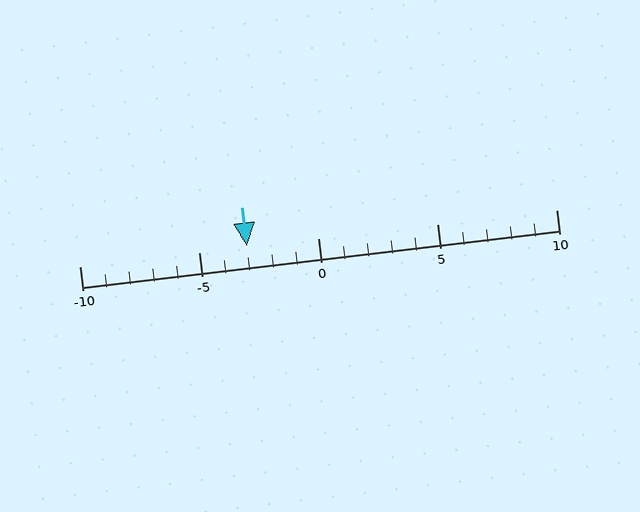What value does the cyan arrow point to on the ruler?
The cyan arrow points to approximately -3.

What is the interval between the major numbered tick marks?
The major tick marks are spaced 5 units apart.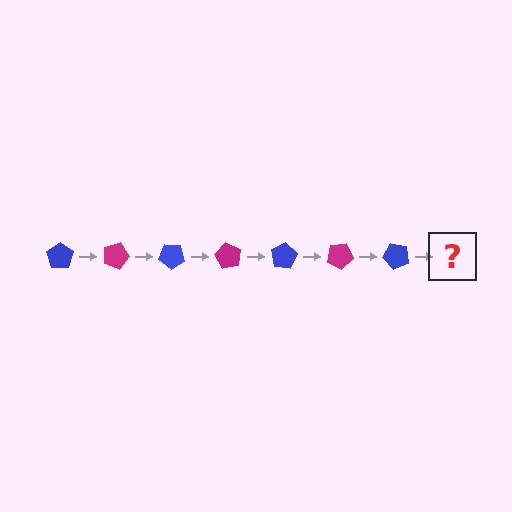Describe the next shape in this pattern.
It should be a magenta pentagon, rotated 140 degrees from the start.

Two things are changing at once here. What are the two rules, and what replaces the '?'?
The two rules are that it rotates 20 degrees each step and the color cycles through blue and magenta. The '?' should be a magenta pentagon, rotated 140 degrees from the start.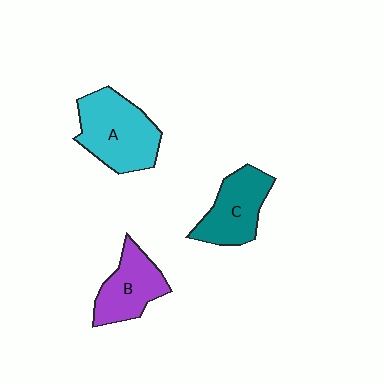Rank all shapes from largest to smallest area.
From largest to smallest: A (cyan), C (teal), B (purple).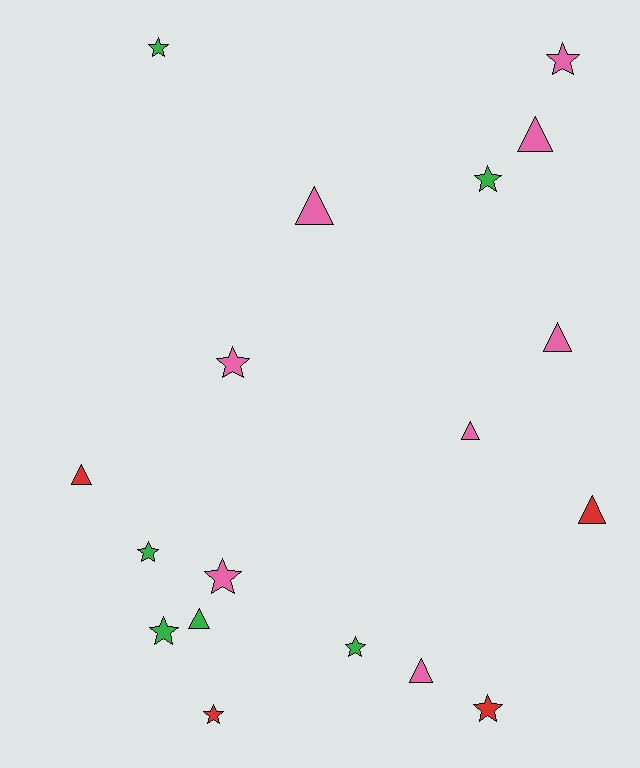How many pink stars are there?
There are 3 pink stars.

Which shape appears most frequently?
Star, with 10 objects.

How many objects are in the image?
There are 18 objects.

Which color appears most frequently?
Pink, with 8 objects.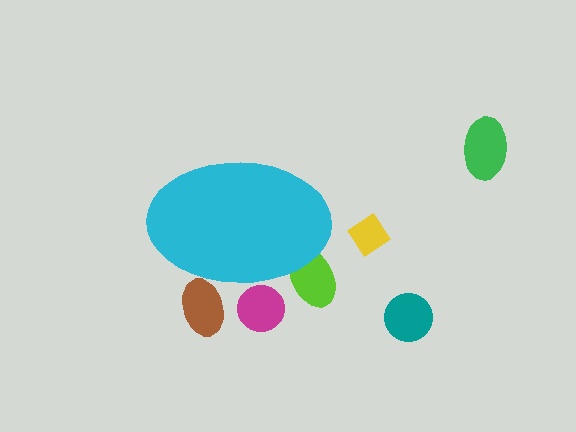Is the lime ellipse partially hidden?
Yes, the lime ellipse is partially hidden behind the cyan ellipse.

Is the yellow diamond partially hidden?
No, the yellow diamond is fully visible.